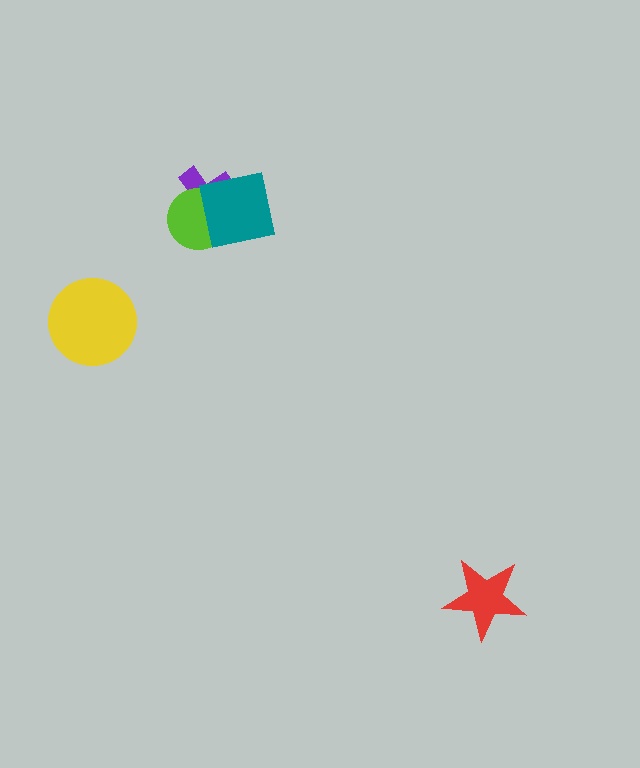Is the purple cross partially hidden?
Yes, it is partially covered by another shape.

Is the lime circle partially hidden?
Yes, it is partially covered by another shape.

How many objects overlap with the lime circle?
2 objects overlap with the lime circle.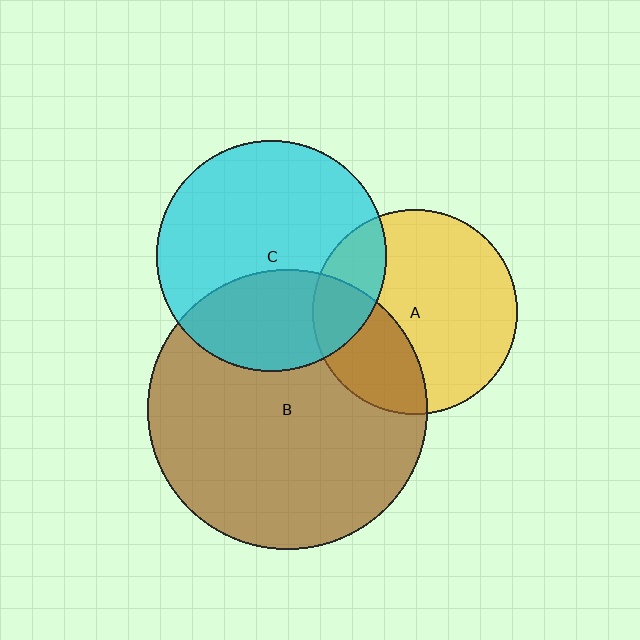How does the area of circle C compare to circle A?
Approximately 1.3 times.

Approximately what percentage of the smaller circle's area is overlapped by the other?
Approximately 35%.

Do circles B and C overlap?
Yes.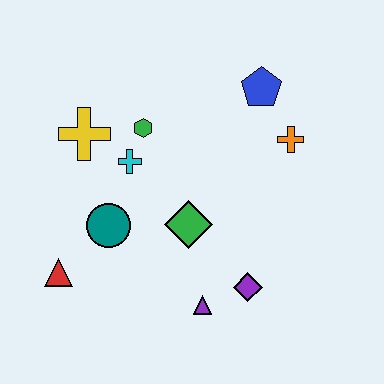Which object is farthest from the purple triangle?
The blue pentagon is farthest from the purple triangle.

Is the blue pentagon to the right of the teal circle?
Yes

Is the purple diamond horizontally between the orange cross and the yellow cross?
Yes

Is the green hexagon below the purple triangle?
No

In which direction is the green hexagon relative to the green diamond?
The green hexagon is above the green diamond.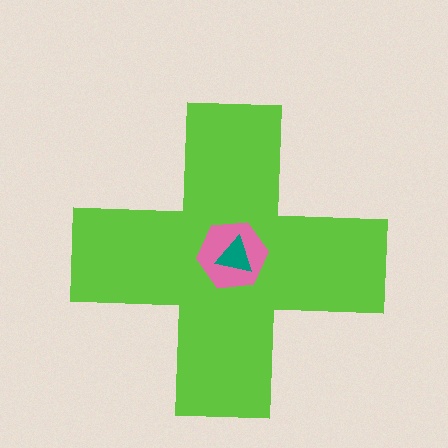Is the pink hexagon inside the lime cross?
Yes.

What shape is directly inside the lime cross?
The pink hexagon.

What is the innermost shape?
The teal triangle.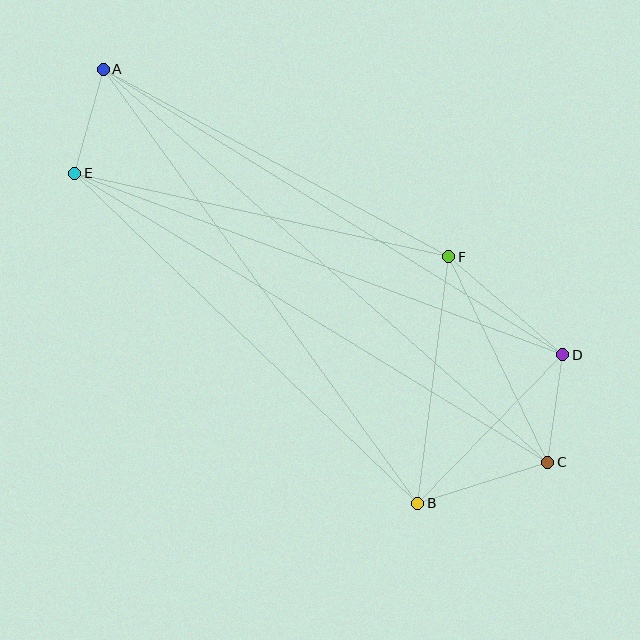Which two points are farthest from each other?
Points A and C are farthest from each other.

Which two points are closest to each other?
Points A and E are closest to each other.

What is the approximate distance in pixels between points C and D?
The distance between C and D is approximately 109 pixels.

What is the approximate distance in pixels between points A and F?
The distance between A and F is approximately 393 pixels.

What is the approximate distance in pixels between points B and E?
The distance between B and E is approximately 476 pixels.